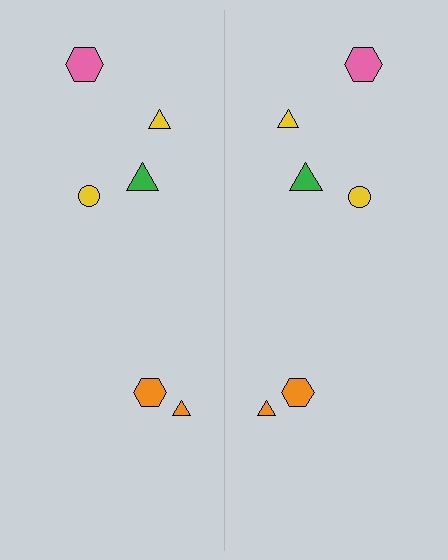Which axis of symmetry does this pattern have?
The pattern has a vertical axis of symmetry running through the center of the image.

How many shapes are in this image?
There are 12 shapes in this image.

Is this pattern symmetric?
Yes, this pattern has bilateral (reflection) symmetry.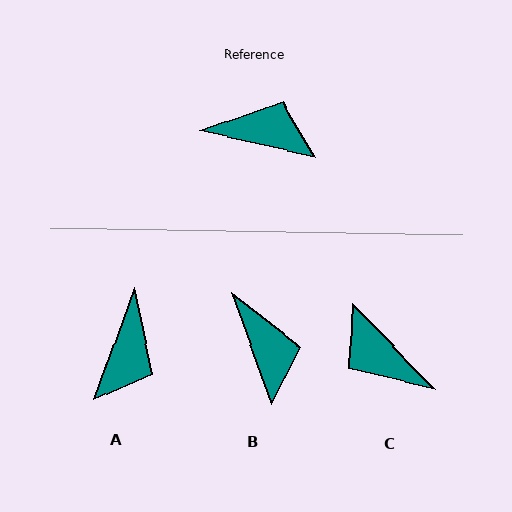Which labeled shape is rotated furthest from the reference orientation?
C, about 147 degrees away.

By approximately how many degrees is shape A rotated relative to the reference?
Approximately 97 degrees clockwise.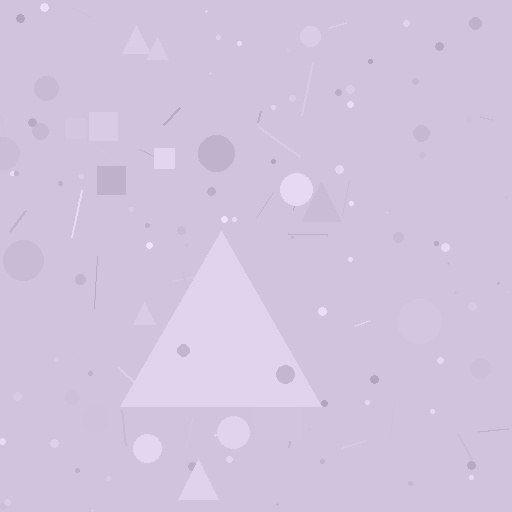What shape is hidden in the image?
A triangle is hidden in the image.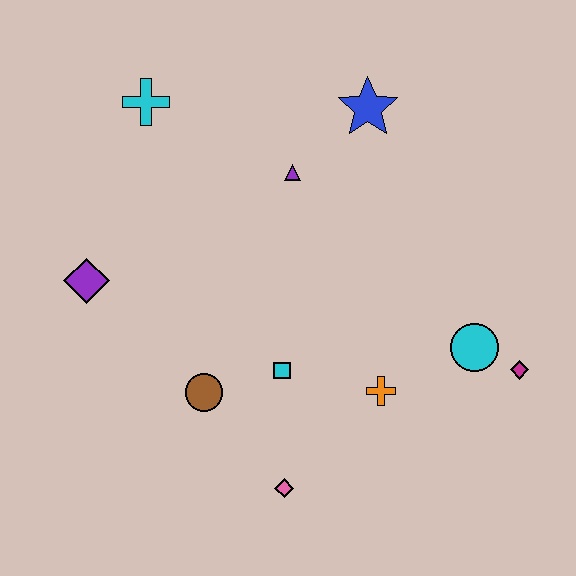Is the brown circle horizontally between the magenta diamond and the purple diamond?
Yes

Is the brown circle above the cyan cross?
No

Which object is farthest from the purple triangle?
The pink diamond is farthest from the purple triangle.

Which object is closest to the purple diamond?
The brown circle is closest to the purple diamond.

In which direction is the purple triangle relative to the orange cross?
The purple triangle is above the orange cross.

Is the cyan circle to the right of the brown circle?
Yes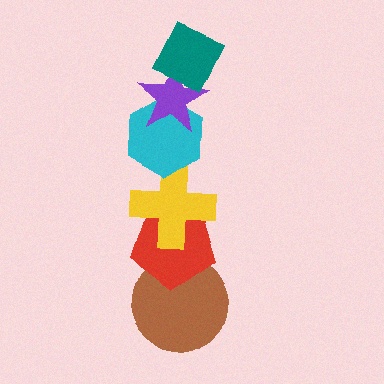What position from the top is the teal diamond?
The teal diamond is 1st from the top.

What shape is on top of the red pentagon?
The yellow cross is on top of the red pentagon.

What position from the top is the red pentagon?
The red pentagon is 5th from the top.